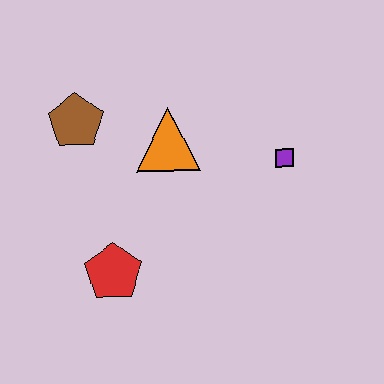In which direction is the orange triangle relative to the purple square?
The orange triangle is to the left of the purple square.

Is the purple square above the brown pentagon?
No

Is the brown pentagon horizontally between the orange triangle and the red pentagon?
No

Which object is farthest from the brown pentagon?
The purple square is farthest from the brown pentagon.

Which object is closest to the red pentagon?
The orange triangle is closest to the red pentagon.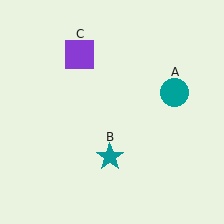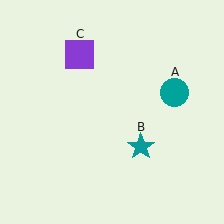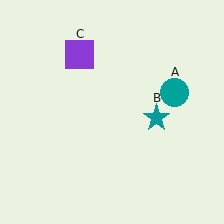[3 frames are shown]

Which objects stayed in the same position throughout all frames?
Teal circle (object A) and purple square (object C) remained stationary.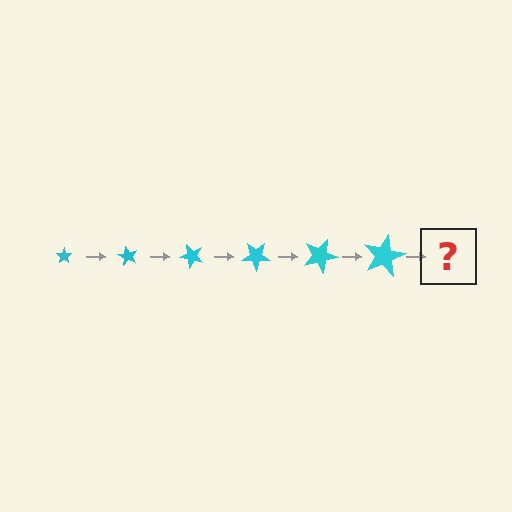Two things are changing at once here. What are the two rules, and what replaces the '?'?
The two rules are that the star grows larger each step and it rotates 60 degrees each step. The '?' should be a star, larger than the previous one and rotated 360 degrees from the start.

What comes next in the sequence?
The next element should be a star, larger than the previous one and rotated 360 degrees from the start.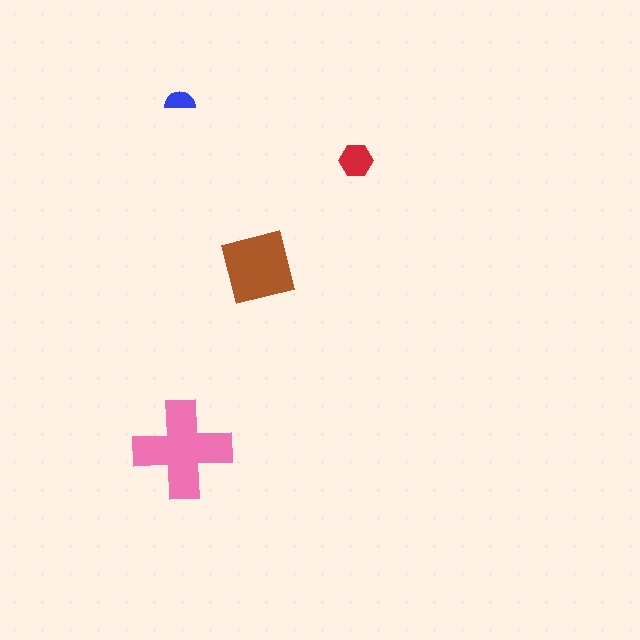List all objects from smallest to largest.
The blue semicircle, the red hexagon, the brown square, the pink cross.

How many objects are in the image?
There are 4 objects in the image.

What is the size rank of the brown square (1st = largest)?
2nd.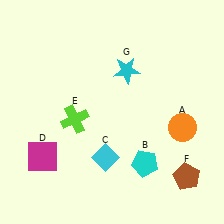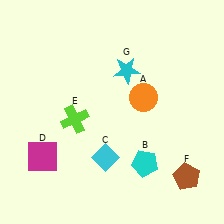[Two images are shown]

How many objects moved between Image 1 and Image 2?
1 object moved between the two images.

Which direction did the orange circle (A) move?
The orange circle (A) moved left.